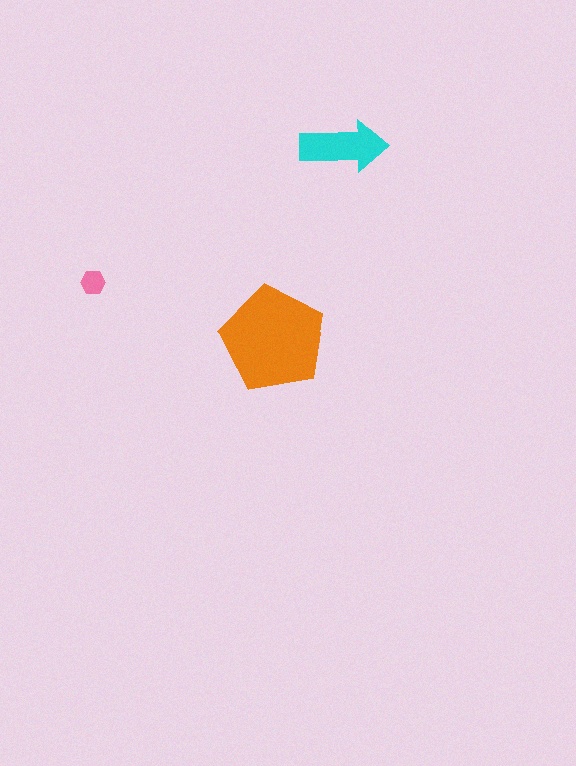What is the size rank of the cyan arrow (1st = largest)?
2nd.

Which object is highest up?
The cyan arrow is topmost.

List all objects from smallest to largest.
The pink hexagon, the cyan arrow, the orange pentagon.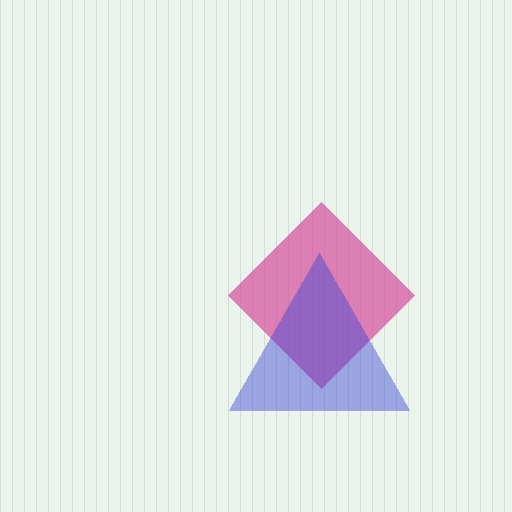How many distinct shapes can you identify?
There are 2 distinct shapes: a magenta diamond, a blue triangle.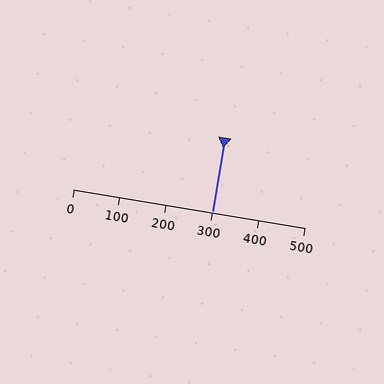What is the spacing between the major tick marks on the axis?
The major ticks are spaced 100 apart.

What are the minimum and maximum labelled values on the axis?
The axis runs from 0 to 500.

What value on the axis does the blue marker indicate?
The marker indicates approximately 300.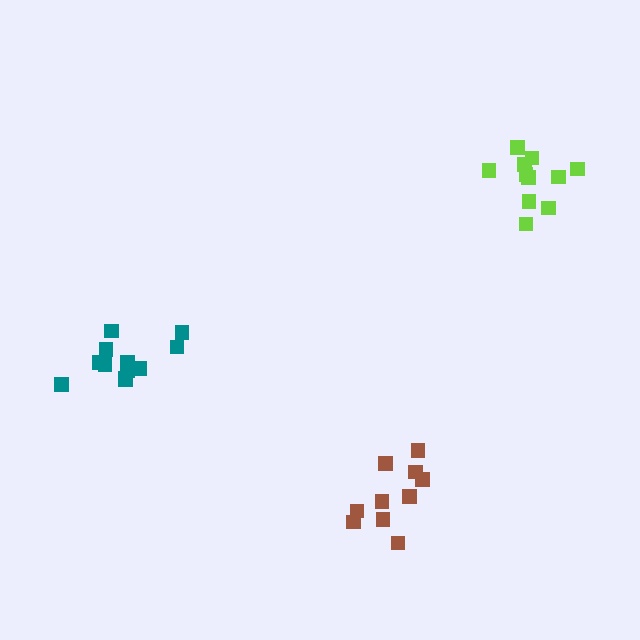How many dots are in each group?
Group 1: 10 dots, Group 2: 11 dots, Group 3: 12 dots (33 total).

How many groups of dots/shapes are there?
There are 3 groups.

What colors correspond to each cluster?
The clusters are colored: brown, lime, teal.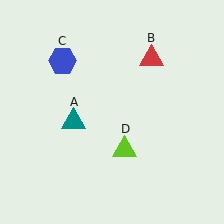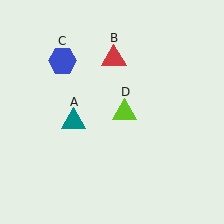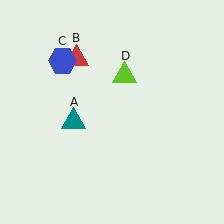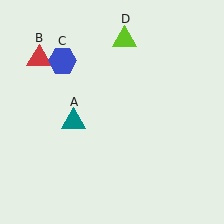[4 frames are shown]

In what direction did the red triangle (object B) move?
The red triangle (object B) moved left.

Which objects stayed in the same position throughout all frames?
Teal triangle (object A) and blue hexagon (object C) remained stationary.